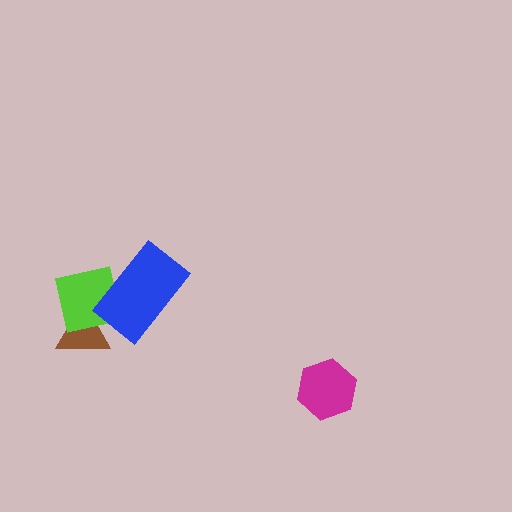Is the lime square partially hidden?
Yes, it is partially covered by another shape.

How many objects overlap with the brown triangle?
1 object overlaps with the brown triangle.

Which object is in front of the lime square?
The blue rectangle is in front of the lime square.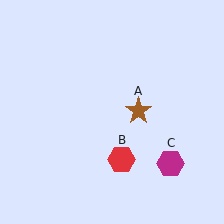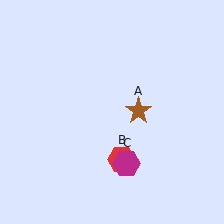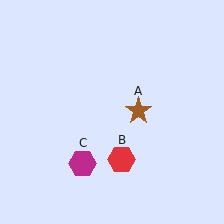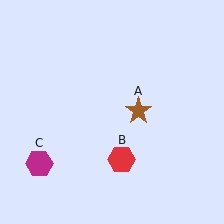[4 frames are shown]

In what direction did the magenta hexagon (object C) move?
The magenta hexagon (object C) moved left.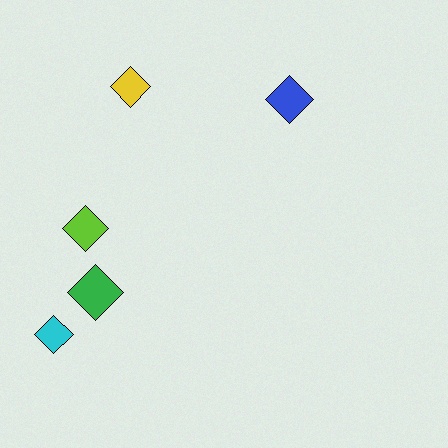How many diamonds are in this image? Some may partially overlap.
There are 5 diamonds.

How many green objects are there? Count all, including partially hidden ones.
There is 1 green object.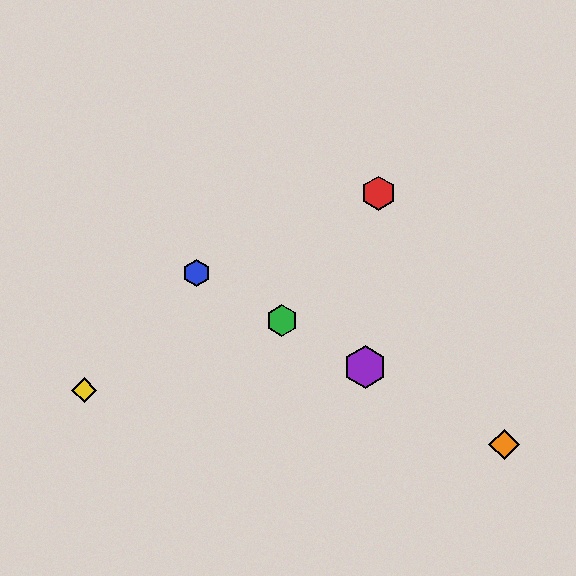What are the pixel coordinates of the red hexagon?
The red hexagon is at (379, 193).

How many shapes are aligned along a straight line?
4 shapes (the blue hexagon, the green hexagon, the purple hexagon, the orange diamond) are aligned along a straight line.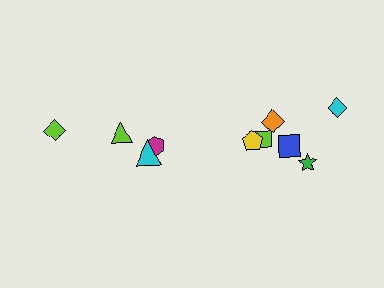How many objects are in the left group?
There are 4 objects.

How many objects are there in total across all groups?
There are 10 objects.